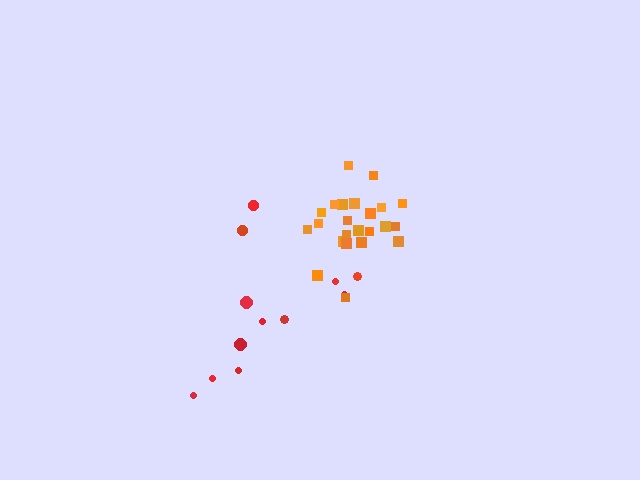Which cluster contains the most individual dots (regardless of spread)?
Orange (23).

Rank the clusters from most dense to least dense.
orange, red.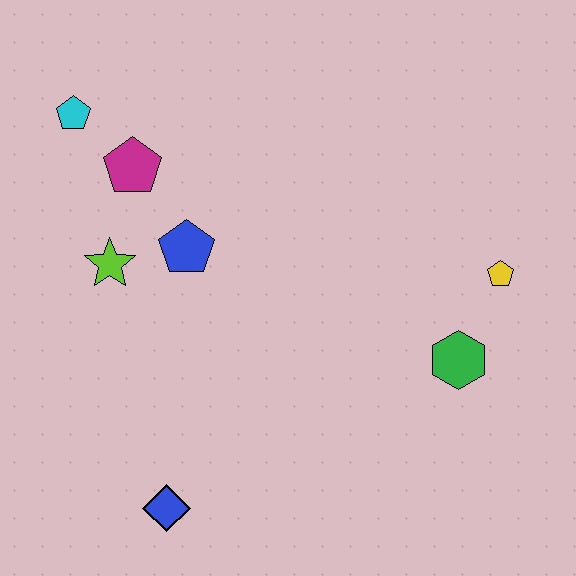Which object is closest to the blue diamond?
The lime star is closest to the blue diamond.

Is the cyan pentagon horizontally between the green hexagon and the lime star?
No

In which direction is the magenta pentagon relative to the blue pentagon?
The magenta pentagon is above the blue pentagon.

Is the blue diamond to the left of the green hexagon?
Yes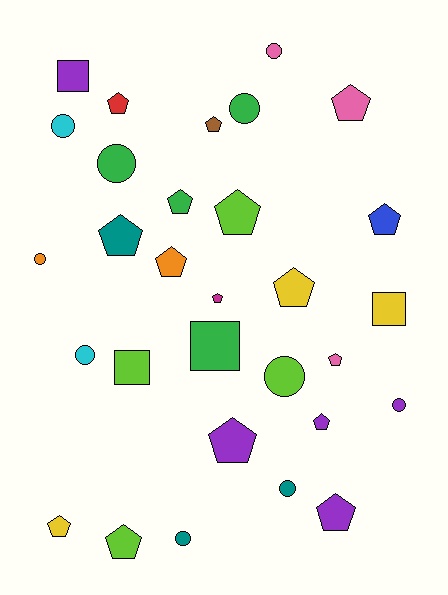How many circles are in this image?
There are 10 circles.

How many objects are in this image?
There are 30 objects.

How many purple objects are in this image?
There are 5 purple objects.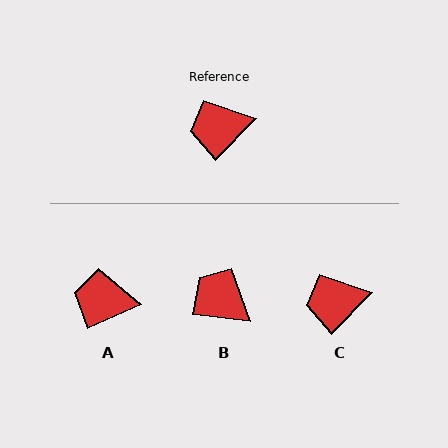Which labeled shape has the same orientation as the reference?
C.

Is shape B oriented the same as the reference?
No, it is off by about 52 degrees.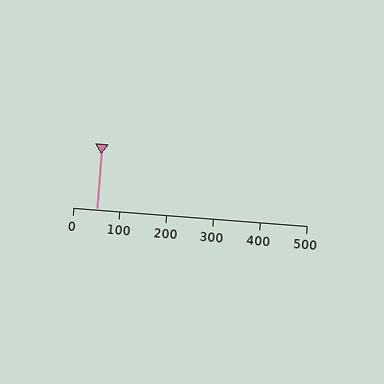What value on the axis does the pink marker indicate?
The marker indicates approximately 50.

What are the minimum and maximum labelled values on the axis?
The axis runs from 0 to 500.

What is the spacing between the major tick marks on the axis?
The major ticks are spaced 100 apart.